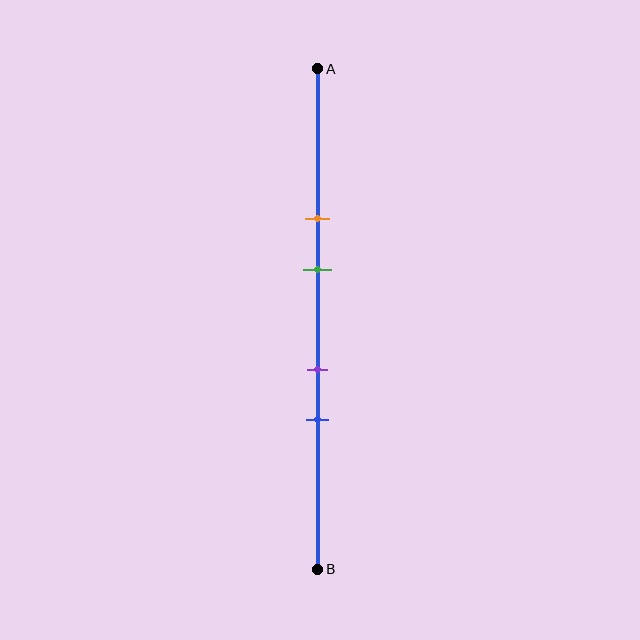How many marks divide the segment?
There are 4 marks dividing the segment.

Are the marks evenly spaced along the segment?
No, the marks are not evenly spaced.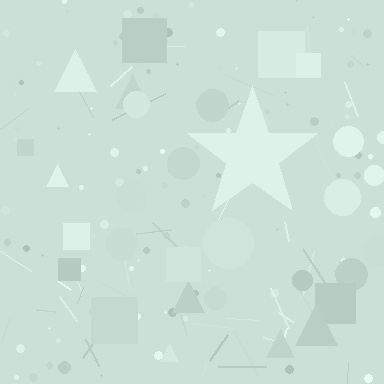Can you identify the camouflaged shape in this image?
The camouflaged shape is a star.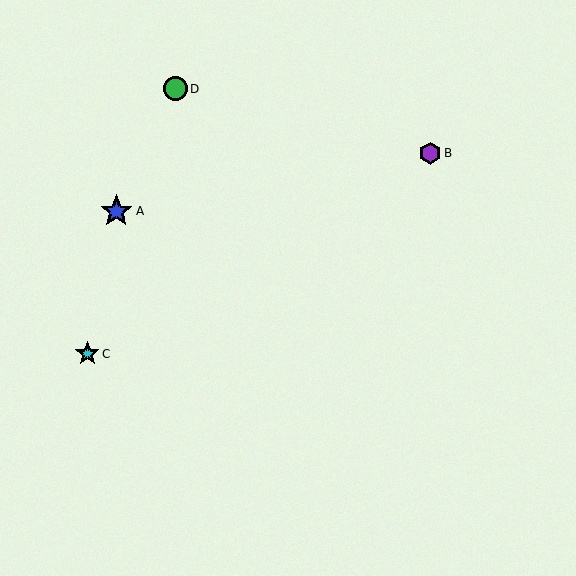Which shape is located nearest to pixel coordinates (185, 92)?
The green circle (labeled D) at (175, 89) is nearest to that location.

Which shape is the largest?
The blue star (labeled A) is the largest.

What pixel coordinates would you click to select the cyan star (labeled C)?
Click at (87, 354) to select the cyan star C.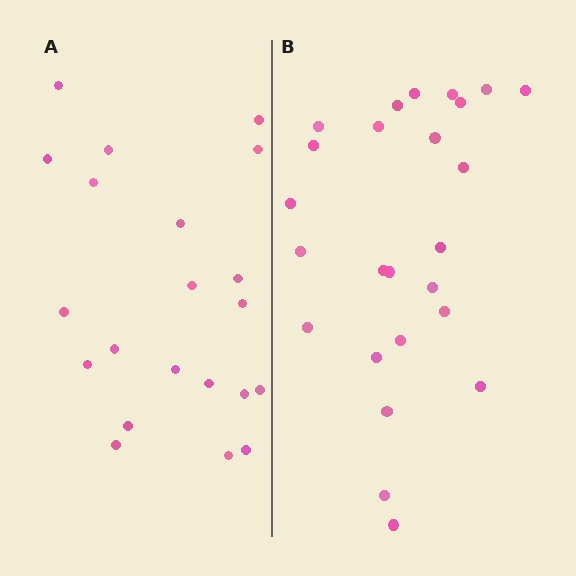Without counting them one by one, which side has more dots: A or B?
Region B (the right region) has more dots.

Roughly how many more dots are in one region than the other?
Region B has about 4 more dots than region A.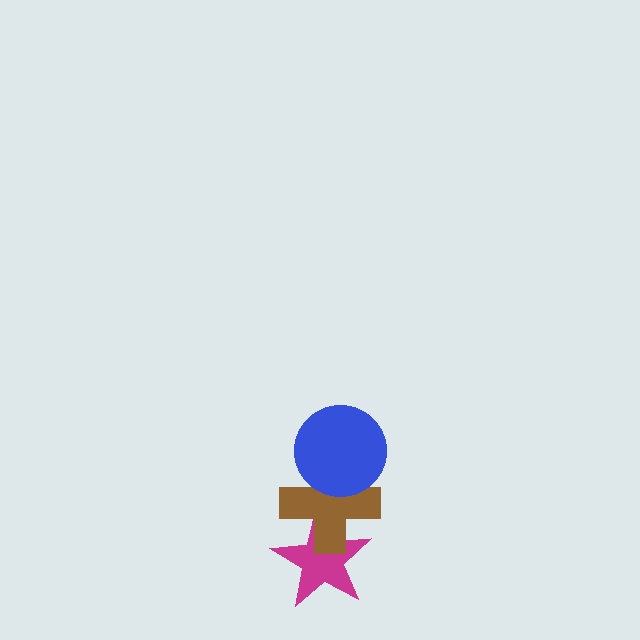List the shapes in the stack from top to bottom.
From top to bottom: the blue circle, the brown cross, the magenta star.